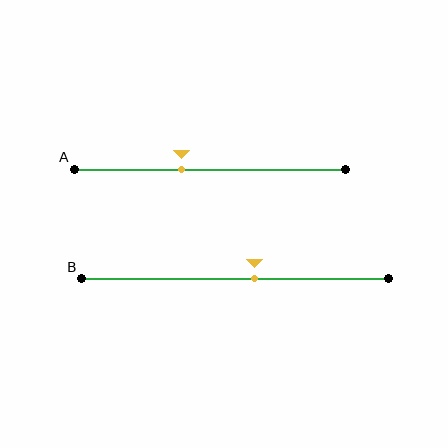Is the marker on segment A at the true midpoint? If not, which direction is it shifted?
No, the marker on segment A is shifted to the left by about 10% of the segment length.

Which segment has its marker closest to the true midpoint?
Segment B has its marker closest to the true midpoint.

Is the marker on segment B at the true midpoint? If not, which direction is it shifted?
No, the marker on segment B is shifted to the right by about 6% of the segment length.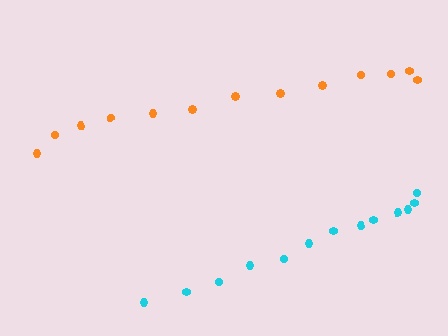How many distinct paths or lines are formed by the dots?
There are 2 distinct paths.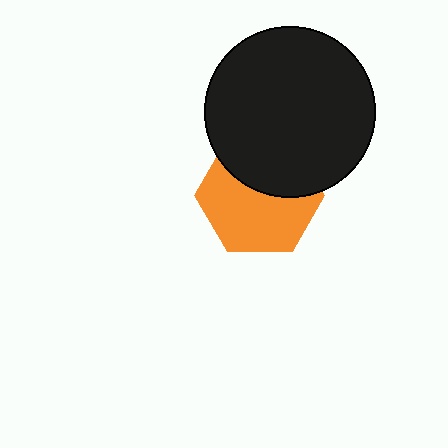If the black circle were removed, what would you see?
You would see the complete orange hexagon.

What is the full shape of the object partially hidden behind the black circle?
The partially hidden object is an orange hexagon.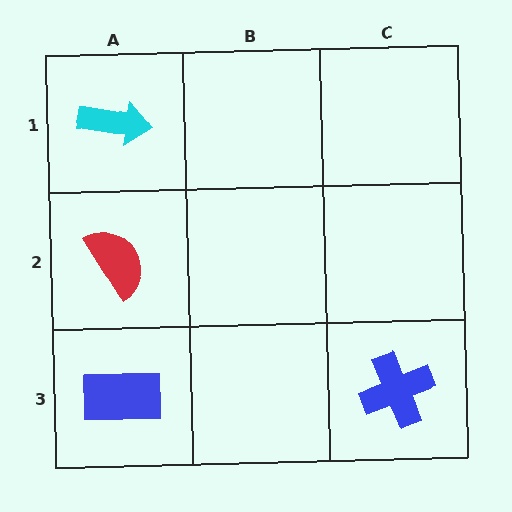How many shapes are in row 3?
2 shapes.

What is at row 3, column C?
A blue cross.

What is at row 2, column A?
A red semicircle.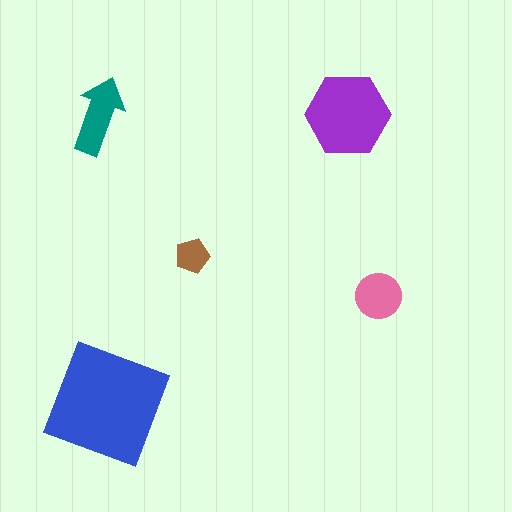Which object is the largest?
The blue square.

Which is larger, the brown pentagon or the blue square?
The blue square.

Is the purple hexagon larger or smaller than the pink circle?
Larger.